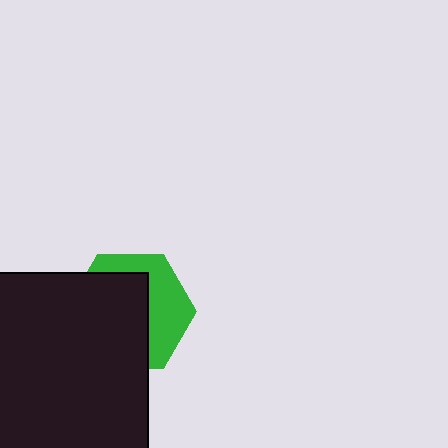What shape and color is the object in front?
The object in front is a black square.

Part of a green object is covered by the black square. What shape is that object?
It is a hexagon.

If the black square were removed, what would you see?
You would see the complete green hexagon.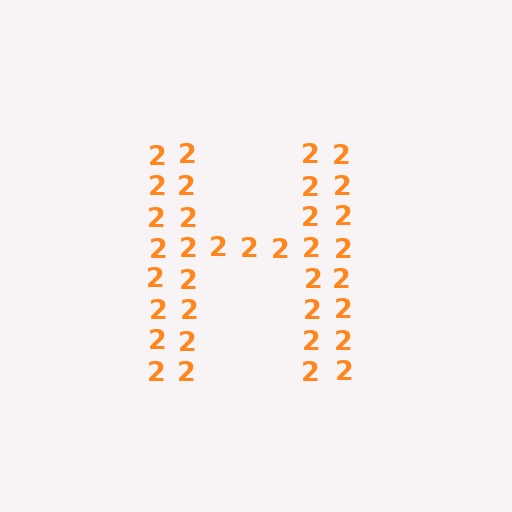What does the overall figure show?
The overall figure shows the letter H.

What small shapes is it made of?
It is made of small digit 2's.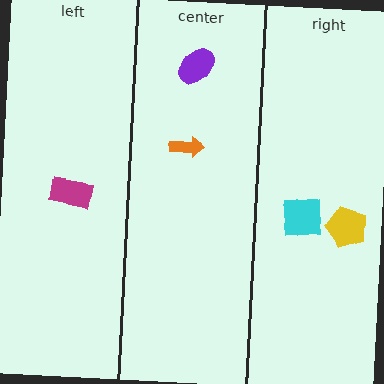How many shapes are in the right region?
2.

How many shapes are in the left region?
1.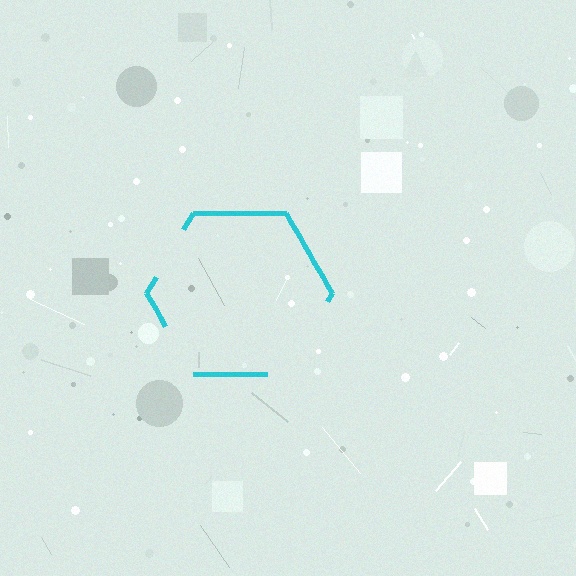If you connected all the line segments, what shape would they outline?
They would outline a hexagon.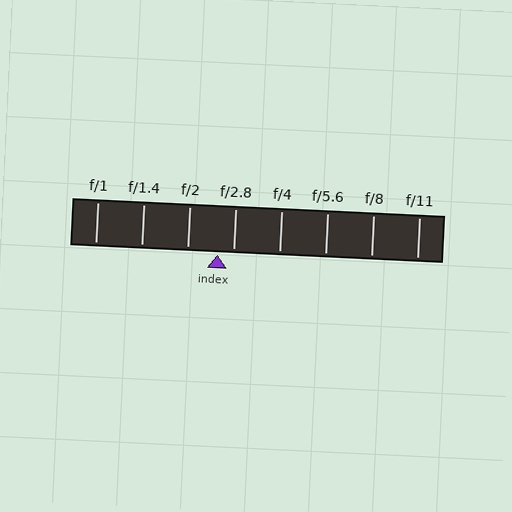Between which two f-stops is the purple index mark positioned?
The index mark is between f/2 and f/2.8.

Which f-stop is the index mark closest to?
The index mark is closest to f/2.8.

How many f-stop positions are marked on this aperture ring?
There are 8 f-stop positions marked.